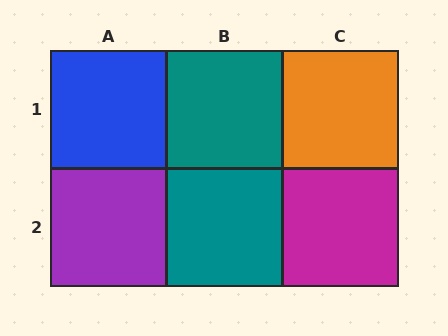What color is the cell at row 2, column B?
Teal.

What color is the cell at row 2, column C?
Magenta.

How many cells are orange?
1 cell is orange.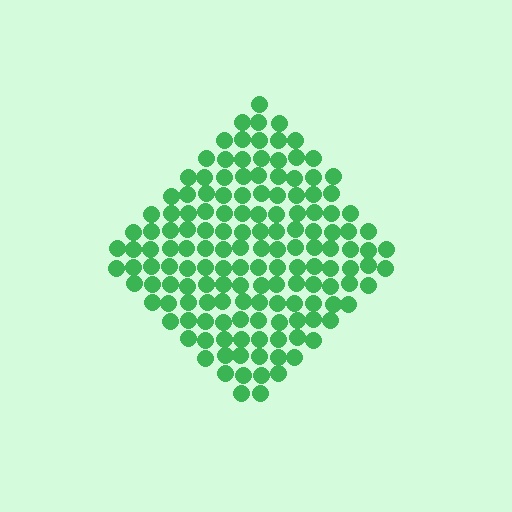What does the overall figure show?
The overall figure shows a diamond.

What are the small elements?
The small elements are circles.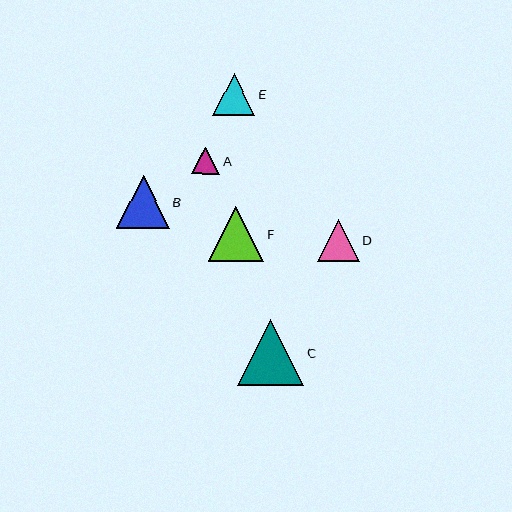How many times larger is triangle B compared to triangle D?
Triangle B is approximately 1.3 times the size of triangle D.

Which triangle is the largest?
Triangle C is the largest with a size of approximately 67 pixels.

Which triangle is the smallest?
Triangle A is the smallest with a size of approximately 28 pixels.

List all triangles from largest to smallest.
From largest to smallest: C, F, B, D, E, A.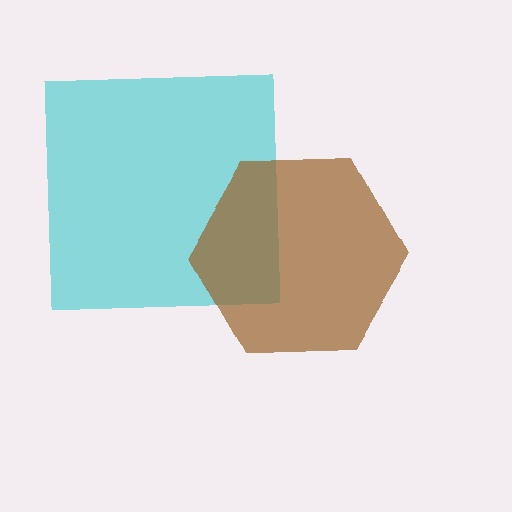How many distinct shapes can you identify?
There are 2 distinct shapes: a cyan square, a brown hexagon.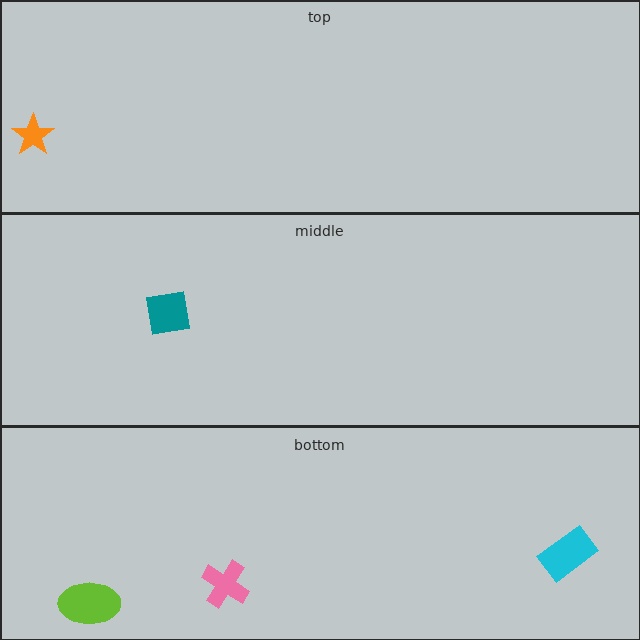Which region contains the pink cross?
The bottom region.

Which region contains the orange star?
The top region.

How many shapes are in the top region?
1.